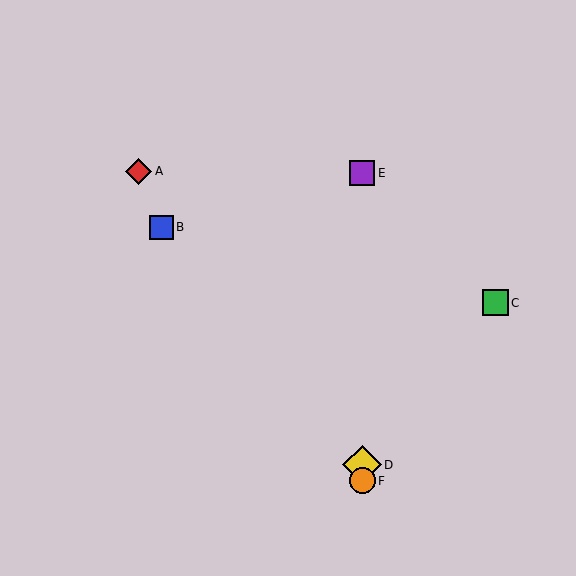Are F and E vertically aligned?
Yes, both are at x≈362.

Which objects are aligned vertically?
Objects D, E, F are aligned vertically.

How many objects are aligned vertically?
3 objects (D, E, F) are aligned vertically.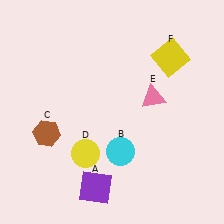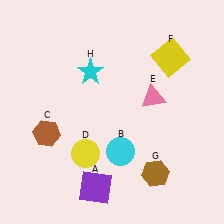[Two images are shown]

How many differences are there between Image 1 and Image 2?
There are 2 differences between the two images.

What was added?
A brown hexagon (G), a cyan star (H) were added in Image 2.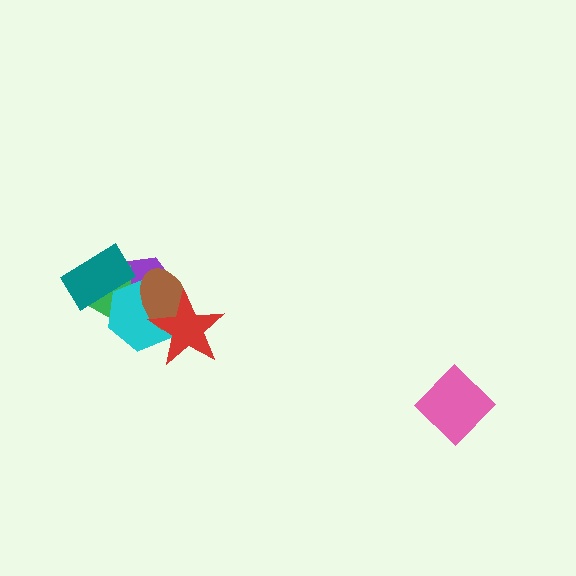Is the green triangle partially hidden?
Yes, it is partially covered by another shape.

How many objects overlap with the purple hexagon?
5 objects overlap with the purple hexagon.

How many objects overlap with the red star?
3 objects overlap with the red star.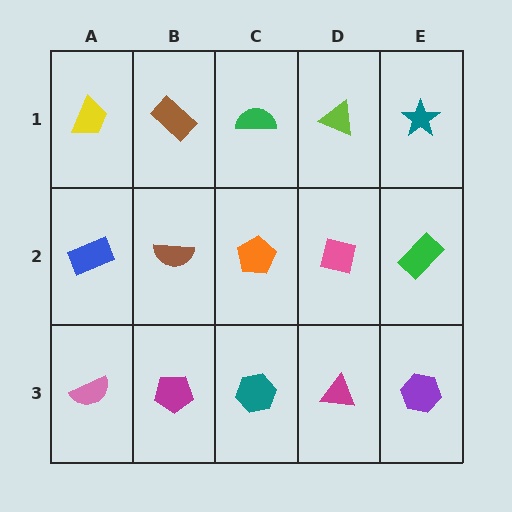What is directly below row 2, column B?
A magenta pentagon.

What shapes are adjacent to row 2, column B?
A brown rectangle (row 1, column B), a magenta pentagon (row 3, column B), a blue rectangle (row 2, column A), an orange pentagon (row 2, column C).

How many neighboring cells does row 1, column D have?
3.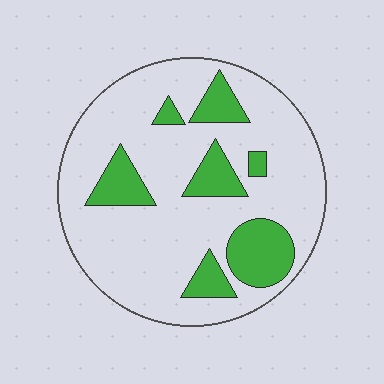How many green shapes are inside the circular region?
7.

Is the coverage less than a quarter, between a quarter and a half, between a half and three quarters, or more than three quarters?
Less than a quarter.